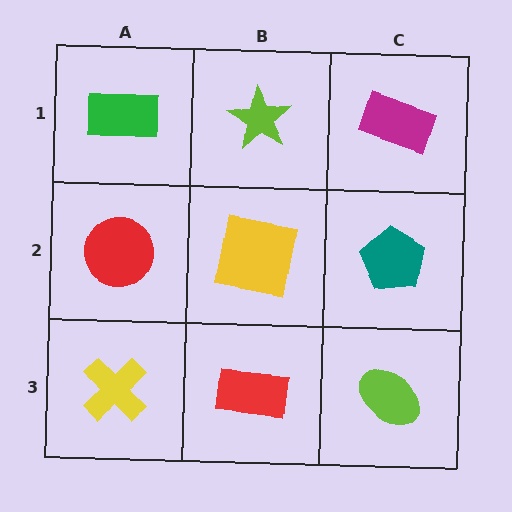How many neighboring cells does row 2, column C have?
3.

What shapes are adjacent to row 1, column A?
A red circle (row 2, column A), a lime star (row 1, column B).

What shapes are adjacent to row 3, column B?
A yellow square (row 2, column B), a yellow cross (row 3, column A), a lime ellipse (row 3, column C).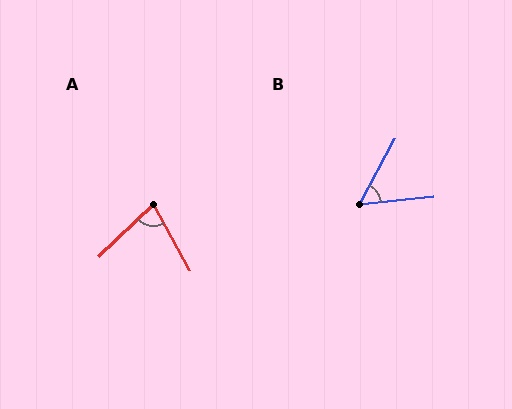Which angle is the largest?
A, at approximately 76 degrees.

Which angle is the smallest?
B, at approximately 55 degrees.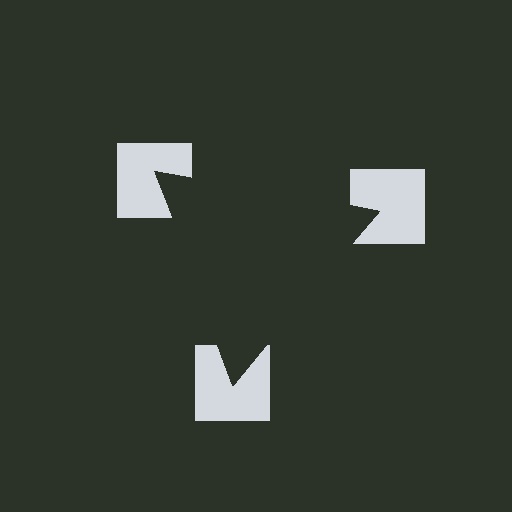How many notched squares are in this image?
There are 3 — one at each vertex of the illusory triangle.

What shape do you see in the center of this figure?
An illusory triangle — its edges are inferred from the aligned wedge cuts in the notched squares, not physically drawn.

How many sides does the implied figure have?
3 sides.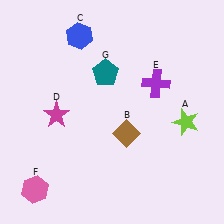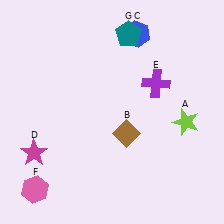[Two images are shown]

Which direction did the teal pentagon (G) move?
The teal pentagon (G) moved up.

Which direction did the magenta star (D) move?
The magenta star (D) moved down.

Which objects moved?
The objects that moved are: the blue hexagon (C), the magenta star (D), the teal pentagon (G).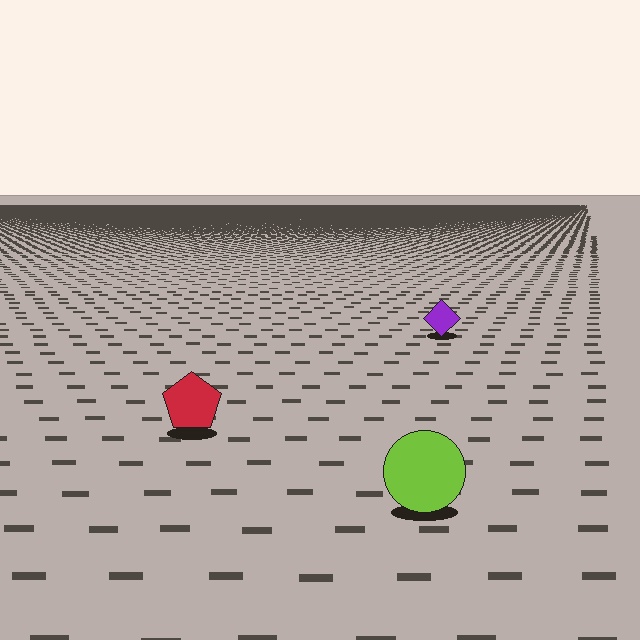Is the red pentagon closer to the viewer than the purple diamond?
Yes. The red pentagon is closer — you can tell from the texture gradient: the ground texture is coarser near it.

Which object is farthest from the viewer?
The purple diamond is farthest from the viewer. It appears smaller and the ground texture around it is denser.